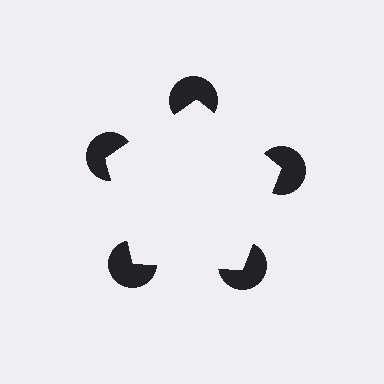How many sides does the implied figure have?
5 sides.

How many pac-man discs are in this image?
There are 5 — one at each vertex of the illusory pentagon.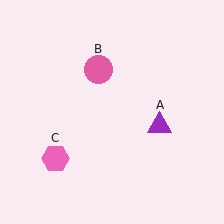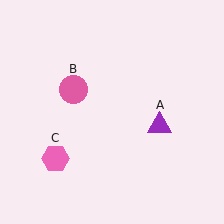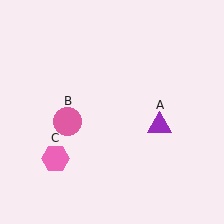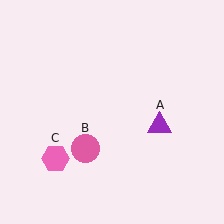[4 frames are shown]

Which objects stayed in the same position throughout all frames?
Purple triangle (object A) and pink hexagon (object C) remained stationary.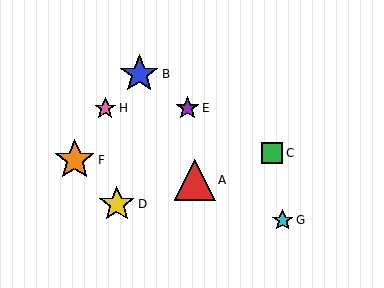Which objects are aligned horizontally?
Objects E, H are aligned horizontally.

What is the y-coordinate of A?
Object A is at y≈180.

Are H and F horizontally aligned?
No, H is at y≈108 and F is at y≈160.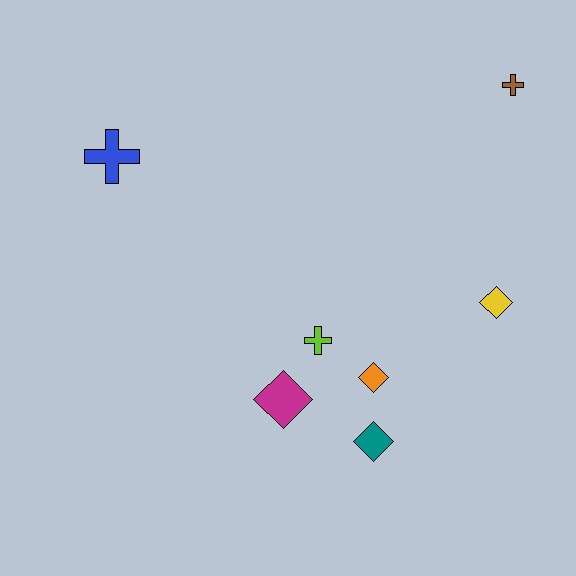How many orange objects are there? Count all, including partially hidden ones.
There is 1 orange object.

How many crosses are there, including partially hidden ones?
There are 3 crosses.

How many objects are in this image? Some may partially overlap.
There are 7 objects.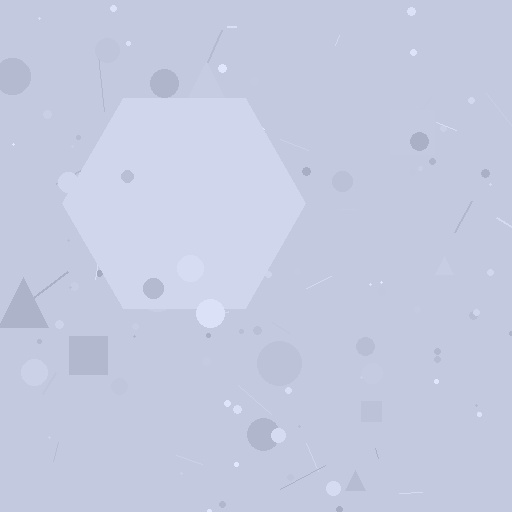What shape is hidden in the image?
A hexagon is hidden in the image.